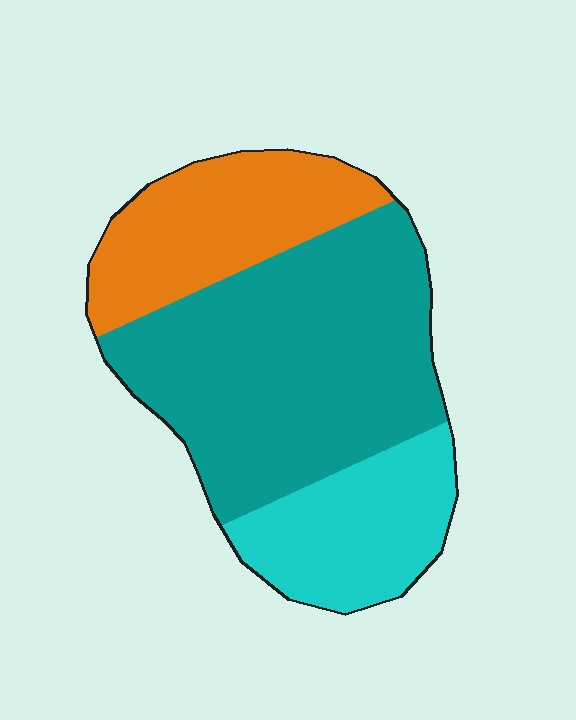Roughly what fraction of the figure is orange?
Orange covers around 25% of the figure.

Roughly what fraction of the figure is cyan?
Cyan takes up about one fifth (1/5) of the figure.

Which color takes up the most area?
Teal, at roughly 55%.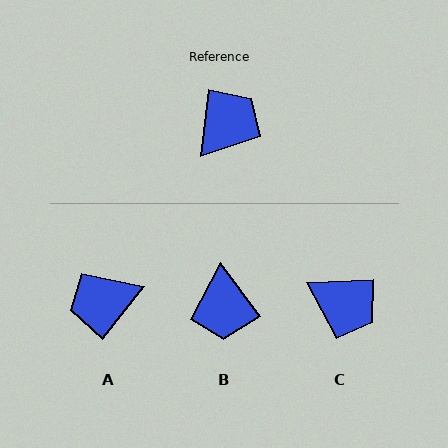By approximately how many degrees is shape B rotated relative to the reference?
Approximately 136 degrees clockwise.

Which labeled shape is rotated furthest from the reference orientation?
A, about 149 degrees away.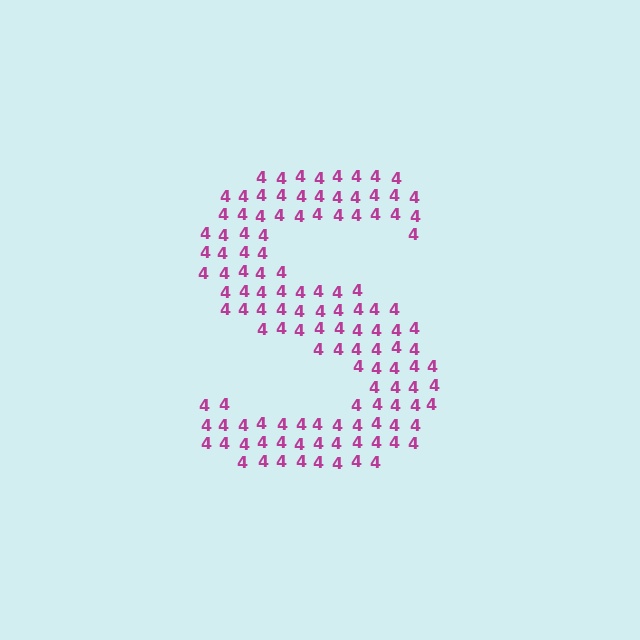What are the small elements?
The small elements are digit 4's.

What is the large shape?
The large shape is the letter S.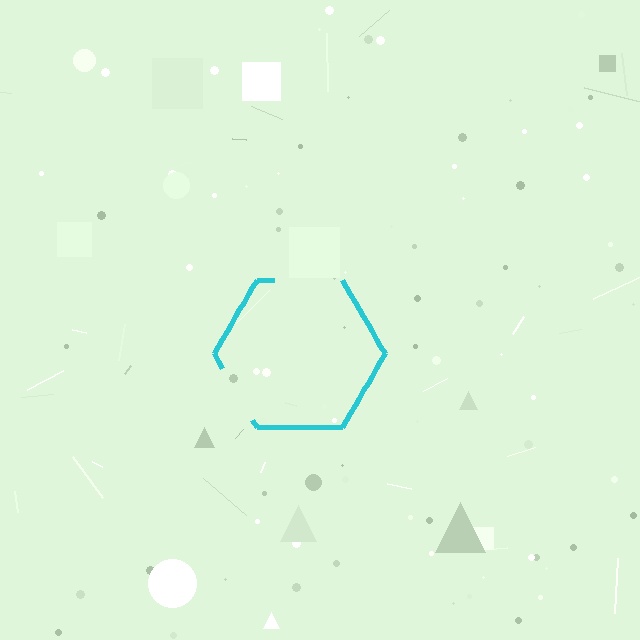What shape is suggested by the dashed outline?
The dashed outline suggests a hexagon.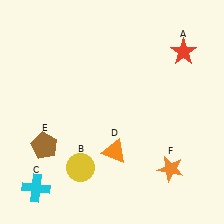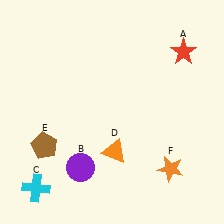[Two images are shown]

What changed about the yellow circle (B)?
In Image 1, B is yellow. In Image 2, it changed to purple.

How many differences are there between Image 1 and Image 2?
There is 1 difference between the two images.